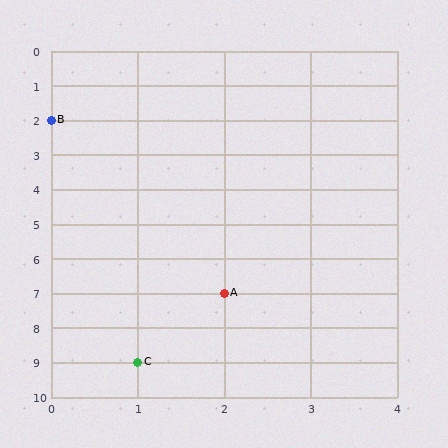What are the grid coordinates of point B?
Point B is at grid coordinates (0, 2).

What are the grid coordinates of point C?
Point C is at grid coordinates (1, 9).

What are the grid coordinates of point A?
Point A is at grid coordinates (2, 7).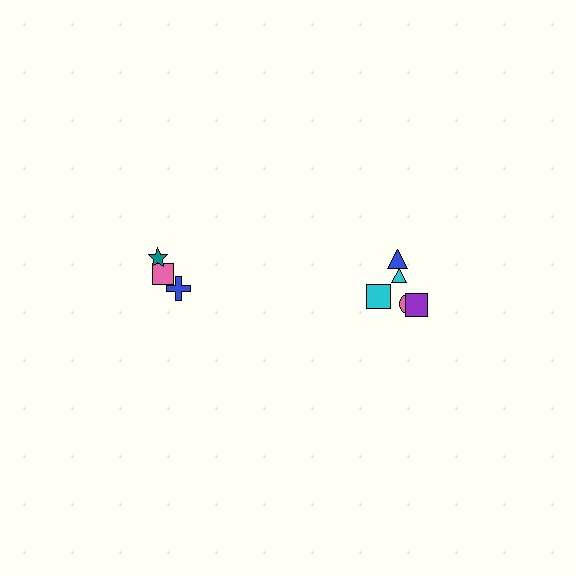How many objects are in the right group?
There are 5 objects.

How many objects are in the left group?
There are 3 objects.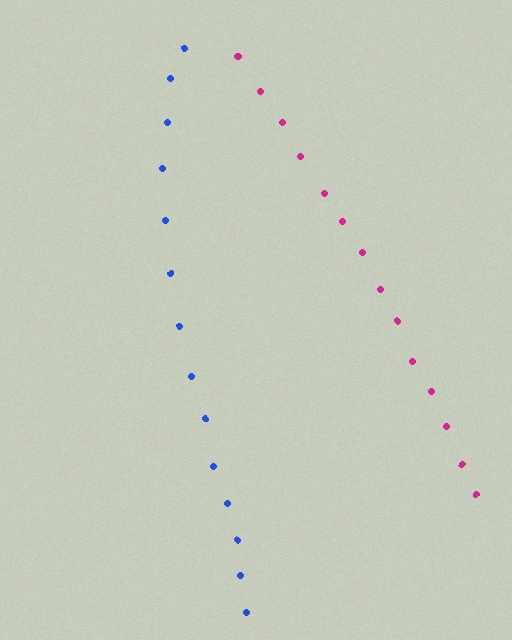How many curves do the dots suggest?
There are 2 distinct paths.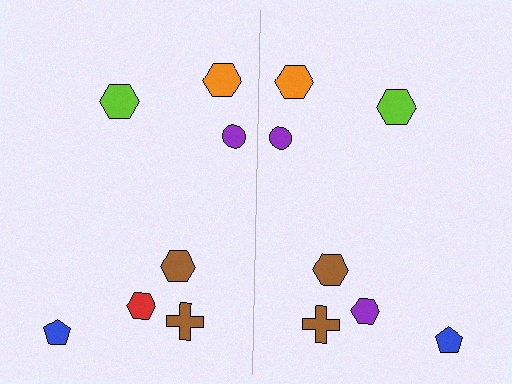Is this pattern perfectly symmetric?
No, the pattern is not perfectly symmetric. The purple hexagon on the right side breaks the symmetry — its mirror counterpart is red.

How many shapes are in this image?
There are 14 shapes in this image.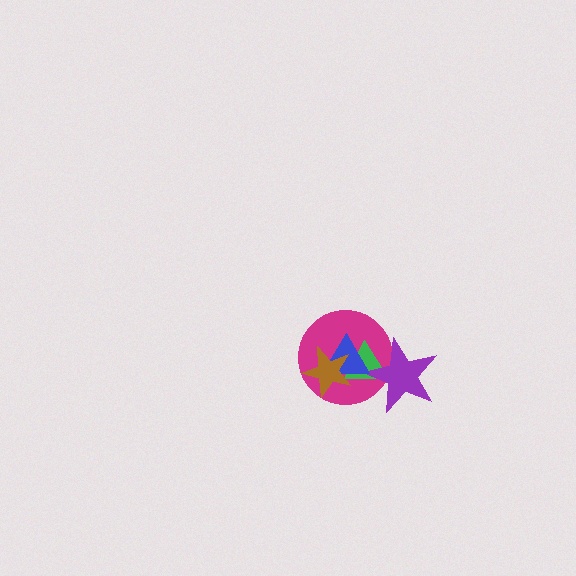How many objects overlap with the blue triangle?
4 objects overlap with the blue triangle.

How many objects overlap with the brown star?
3 objects overlap with the brown star.